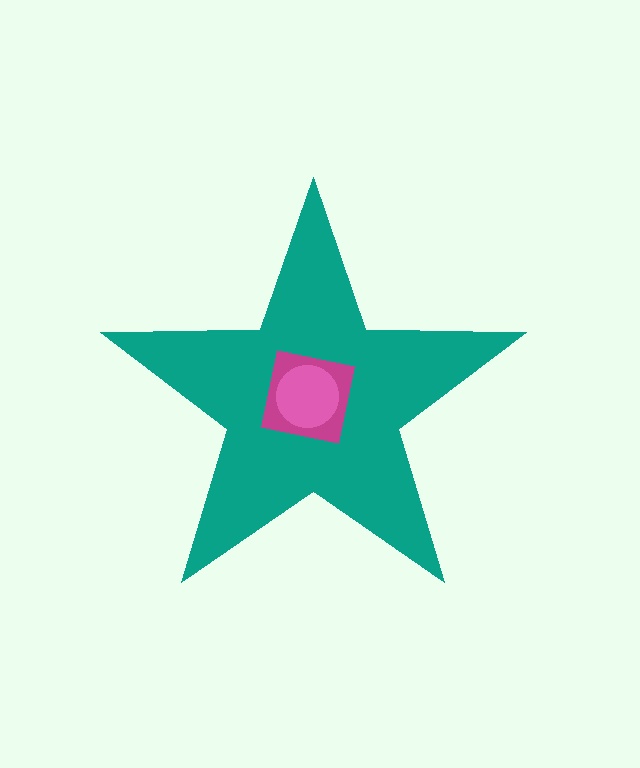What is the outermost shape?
The teal star.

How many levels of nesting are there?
3.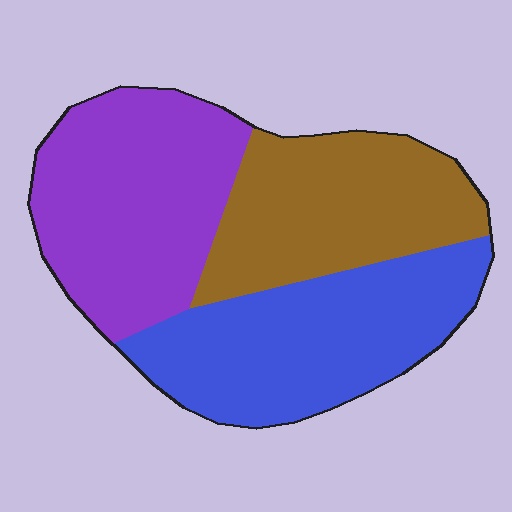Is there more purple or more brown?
Purple.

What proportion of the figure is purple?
Purple takes up about one third (1/3) of the figure.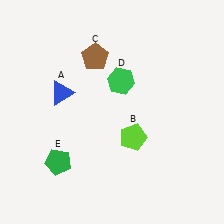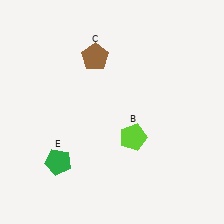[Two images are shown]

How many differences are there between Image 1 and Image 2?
There are 2 differences between the two images.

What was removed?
The blue triangle (A), the green hexagon (D) were removed in Image 2.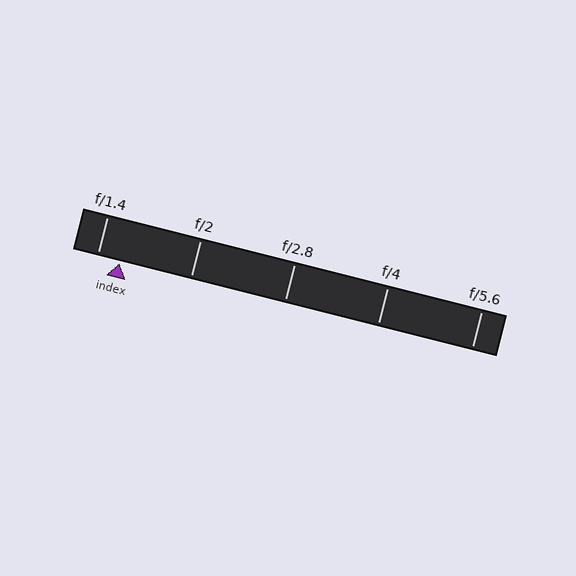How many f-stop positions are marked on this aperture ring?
There are 5 f-stop positions marked.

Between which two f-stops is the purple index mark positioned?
The index mark is between f/1.4 and f/2.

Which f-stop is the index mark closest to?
The index mark is closest to f/1.4.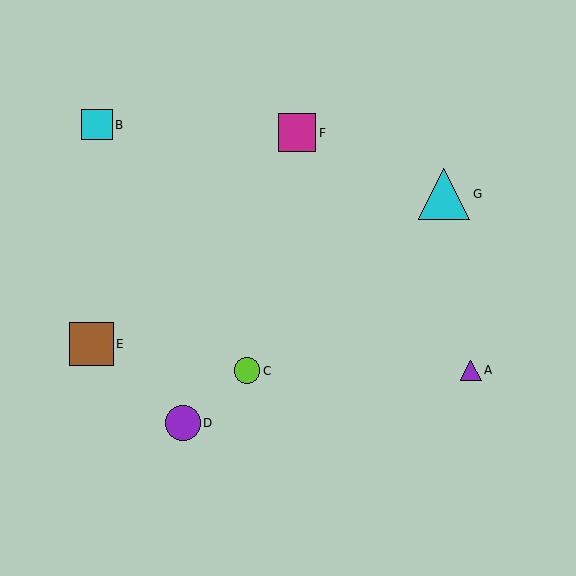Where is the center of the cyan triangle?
The center of the cyan triangle is at (444, 194).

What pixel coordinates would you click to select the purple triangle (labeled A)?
Click at (471, 370) to select the purple triangle A.